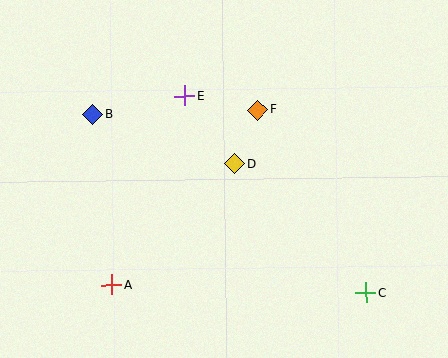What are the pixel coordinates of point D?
Point D is at (235, 164).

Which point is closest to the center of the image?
Point D at (235, 164) is closest to the center.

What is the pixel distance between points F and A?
The distance between F and A is 228 pixels.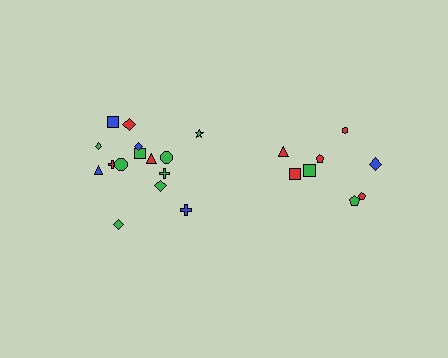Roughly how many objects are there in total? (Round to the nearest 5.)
Roughly 25 objects in total.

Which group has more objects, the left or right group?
The left group.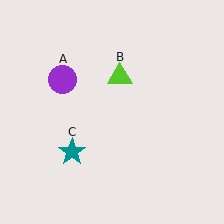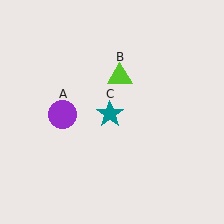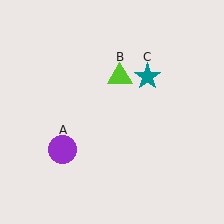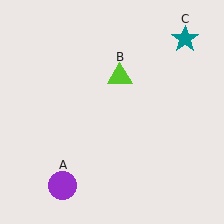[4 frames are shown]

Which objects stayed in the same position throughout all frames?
Lime triangle (object B) remained stationary.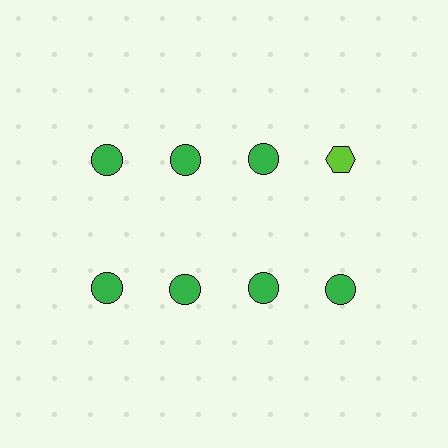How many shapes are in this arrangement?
There are 8 shapes arranged in a grid pattern.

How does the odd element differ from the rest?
It differs in both color (lime instead of green) and shape (hexagon instead of circle).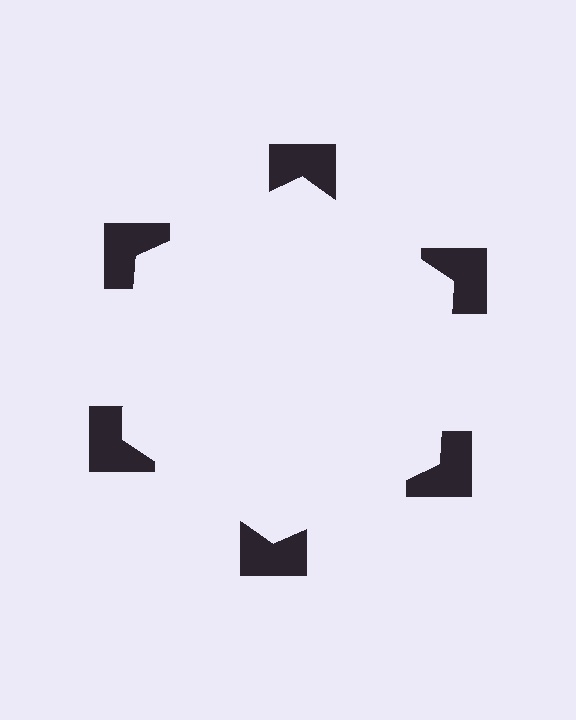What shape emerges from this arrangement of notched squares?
An illusory hexagon — its edges are inferred from the aligned wedge cuts in the notched squares, not physically drawn.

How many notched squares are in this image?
There are 6 — one at each vertex of the illusory hexagon.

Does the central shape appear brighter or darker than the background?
It typically appears slightly brighter than the background, even though no actual brightness change is drawn.